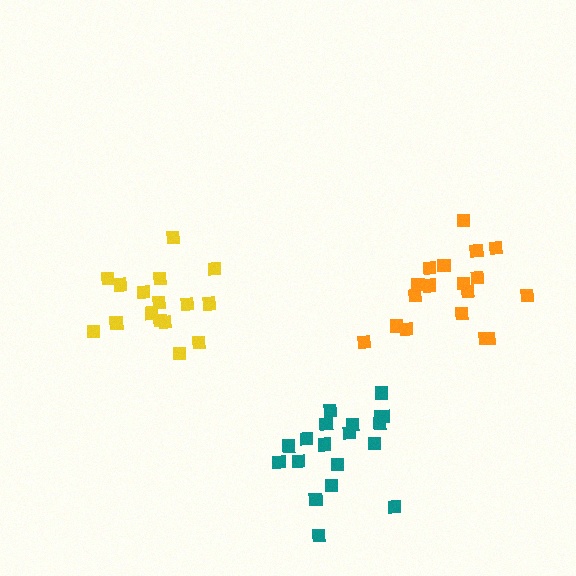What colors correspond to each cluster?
The clusters are colored: yellow, teal, orange.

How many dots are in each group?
Group 1: 16 dots, Group 2: 19 dots, Group 3: 18 dots (53 total).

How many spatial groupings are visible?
There are 3 spatial groupings.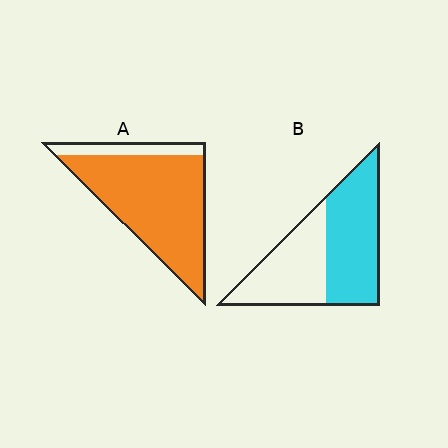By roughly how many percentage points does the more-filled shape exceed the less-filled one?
By roughly 30 percentage points (A over B).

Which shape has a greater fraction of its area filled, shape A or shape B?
Shape A.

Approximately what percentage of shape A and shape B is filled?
A is approximately 85% and B is approximately 55%.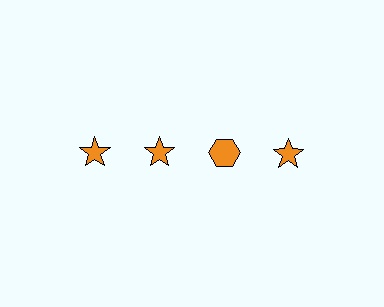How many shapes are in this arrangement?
There are 4 shapes arranged in a grid pattern.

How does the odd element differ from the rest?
It has a different shape: hexagon instead of star.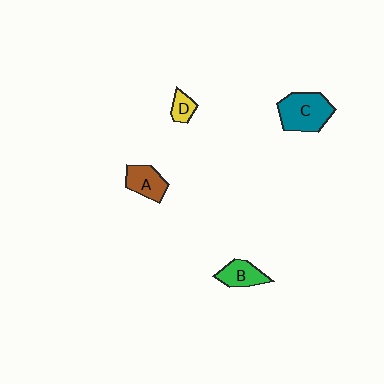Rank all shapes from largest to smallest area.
From largest to smallest: C (teal), A (brown), B (green), D (yellow).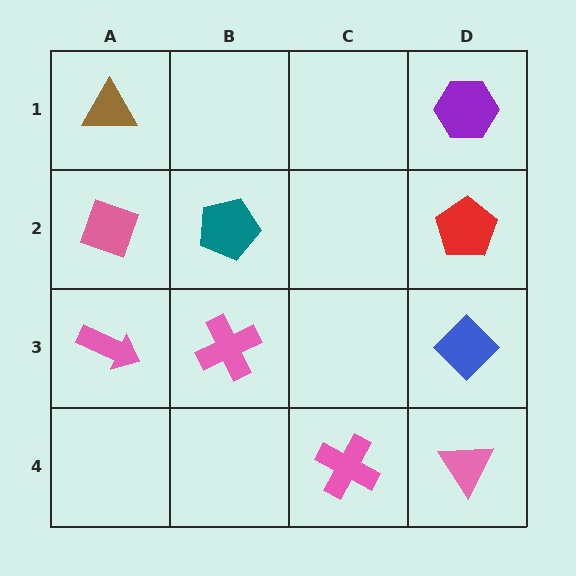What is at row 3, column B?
A pink cross.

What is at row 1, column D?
A purple hexagon.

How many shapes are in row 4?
2 shapes.